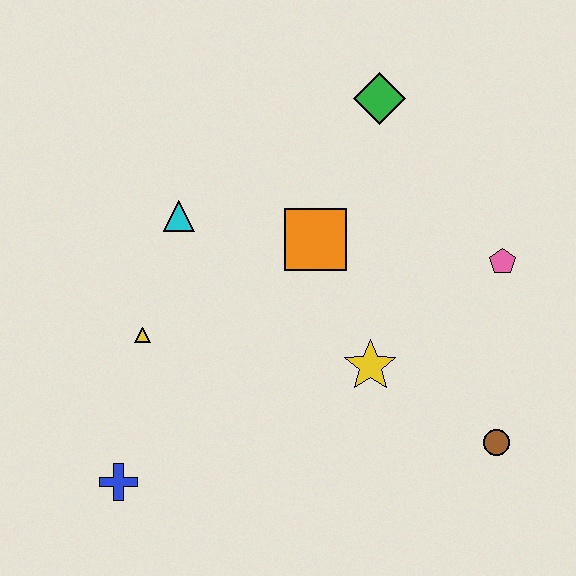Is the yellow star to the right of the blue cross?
Yes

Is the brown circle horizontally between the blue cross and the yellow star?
No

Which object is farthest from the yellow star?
The blue cross is farthest from the yellow star.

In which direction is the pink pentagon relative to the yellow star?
The pink pentagon is to the right of the yellow star.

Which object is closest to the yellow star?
The orange square is closest to the yellow star.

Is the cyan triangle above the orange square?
Yes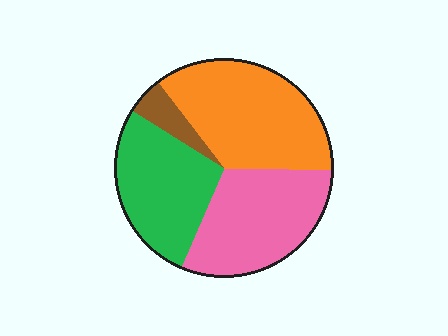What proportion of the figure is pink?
Pink takes up about one third (1/3) of the figure.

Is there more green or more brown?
Green.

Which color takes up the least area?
Brown, at roughly 5%.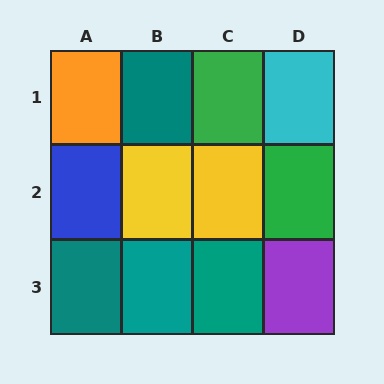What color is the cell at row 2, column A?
Blue.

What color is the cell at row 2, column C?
Yellow.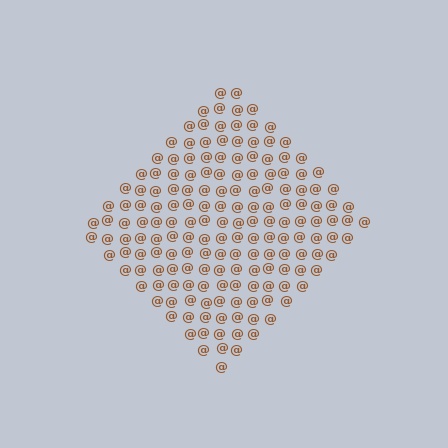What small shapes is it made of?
It is made of small at signs.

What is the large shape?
The large shape is a diamond.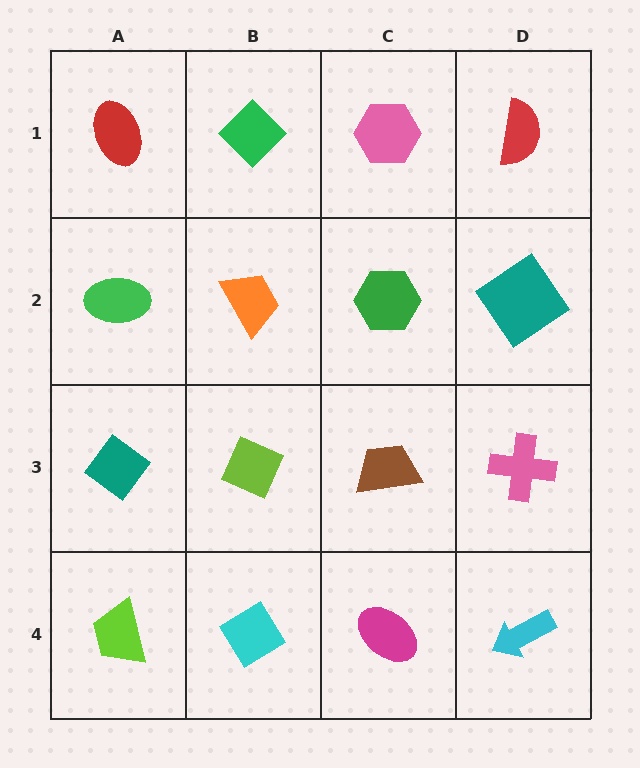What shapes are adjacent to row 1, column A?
A green ellipse (row 2, column A), a green diamond (row 1, column B).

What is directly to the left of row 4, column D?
A magenta ellipse.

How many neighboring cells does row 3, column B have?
4.